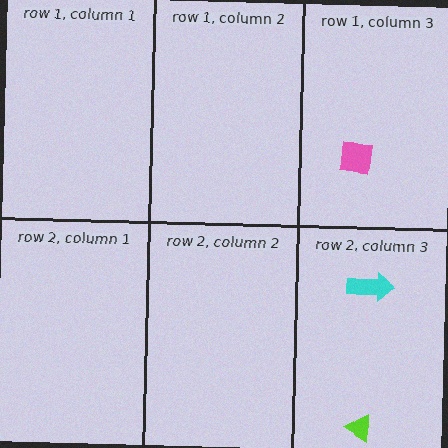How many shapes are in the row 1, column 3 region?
1.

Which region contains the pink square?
The row 1, column 3 region.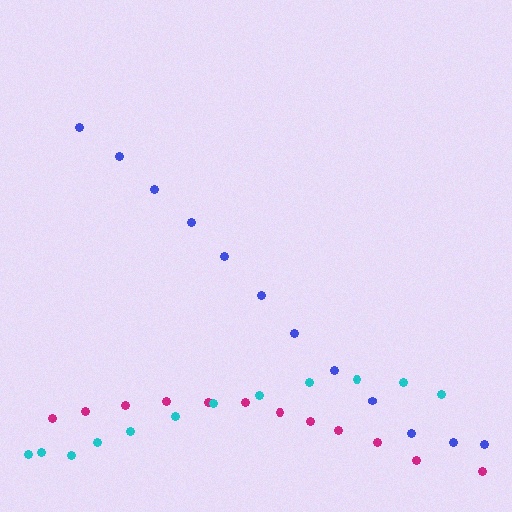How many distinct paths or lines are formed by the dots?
There are 3 distinct paths.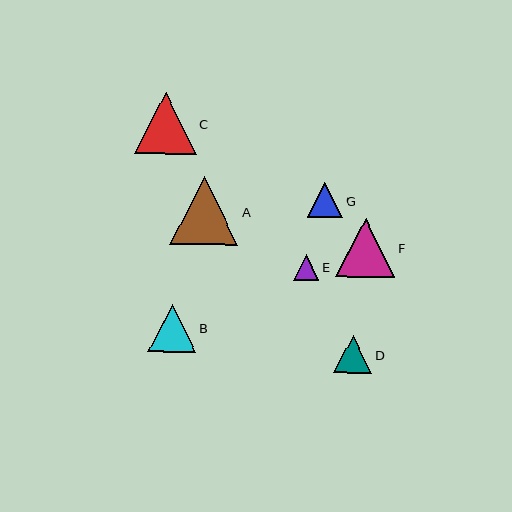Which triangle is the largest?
Triangle A is the largest with a size of approximately 68 pixels.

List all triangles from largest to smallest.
From largest to smallest: A, C, F, B, D, G, E.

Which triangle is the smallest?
Triangle E is the smallest with a size of approximately 26 pixels.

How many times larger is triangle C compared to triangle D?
Triangle C is approximately 1.6 times the size of triangle D.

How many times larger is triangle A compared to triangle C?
Triangle A is approximately 1.1 times the size of triangle C.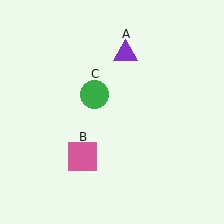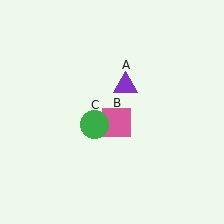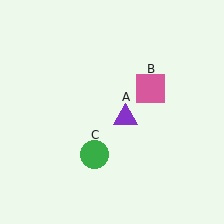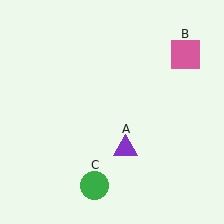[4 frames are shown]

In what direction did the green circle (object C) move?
The green circle (object C) moved down.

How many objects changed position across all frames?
3 objects changed position: purple triangle (object A), pink square (object B), green circle (object C).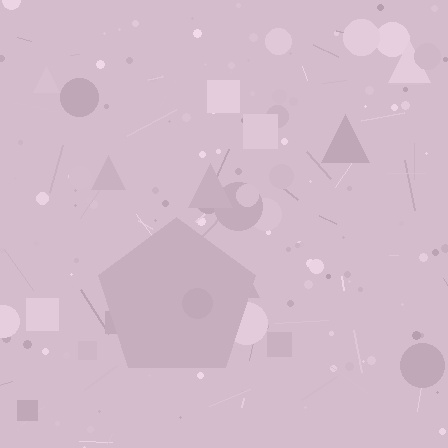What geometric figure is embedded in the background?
A pentagon is embedded in the background.